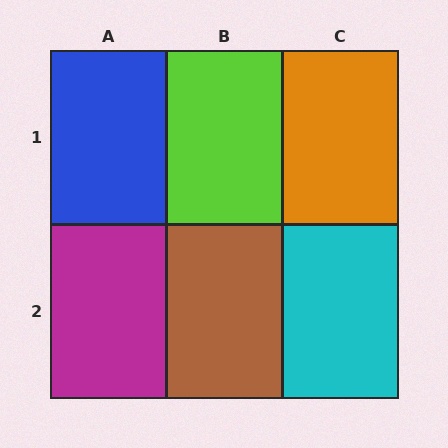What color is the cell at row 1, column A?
Blue.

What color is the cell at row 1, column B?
Lime.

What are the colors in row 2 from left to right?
Magenta, brown, cyan.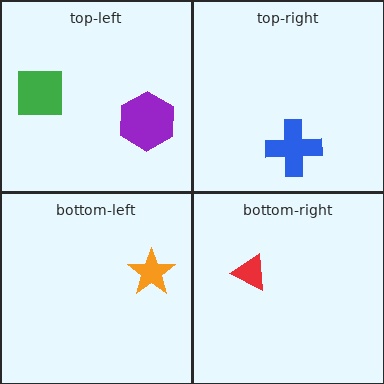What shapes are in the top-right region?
The blue cross.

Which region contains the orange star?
The bottom-left region.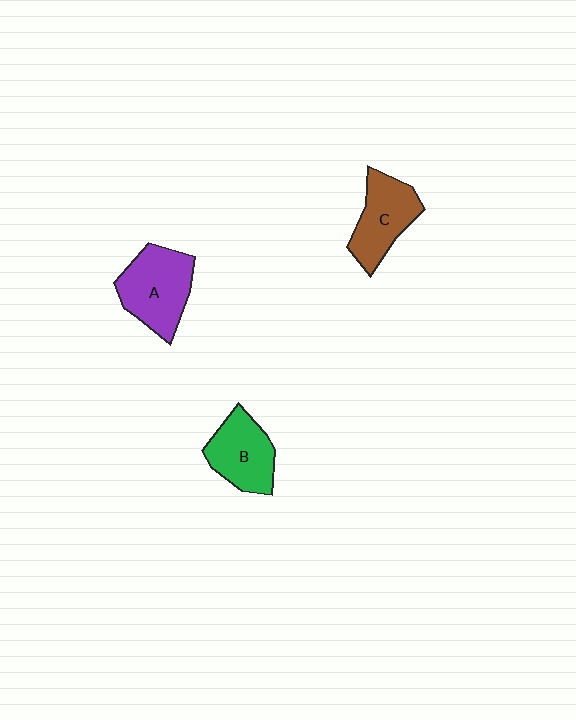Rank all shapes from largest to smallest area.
From largest to smallest: A (purple), C (brown), B (green).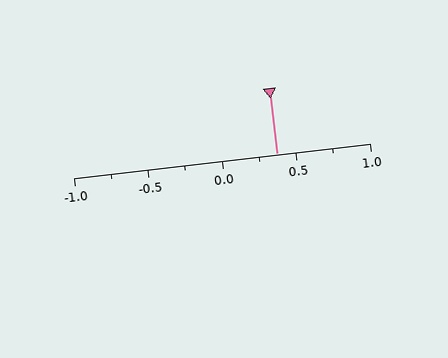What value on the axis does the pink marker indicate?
The marker indicates approximately 0.38.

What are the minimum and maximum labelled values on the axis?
The axis runs from -1.0 to 1.0.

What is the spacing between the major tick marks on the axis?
The major ticks are spaced 0.5 apart.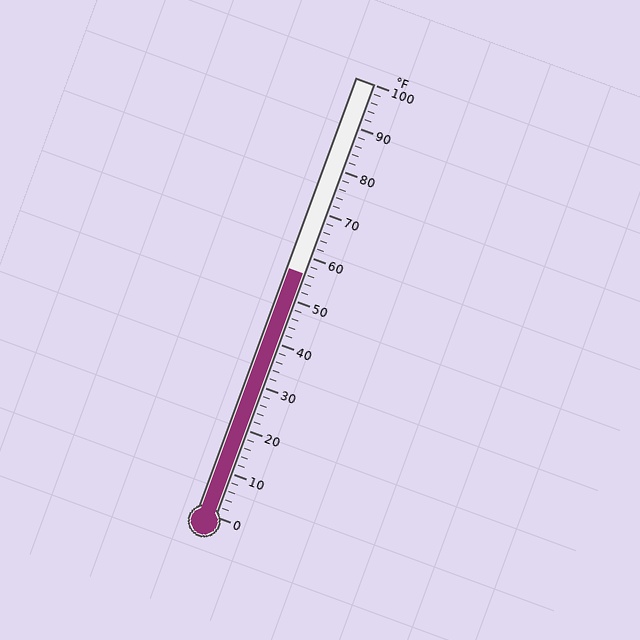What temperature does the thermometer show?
The thermometer shows approximately 56°F.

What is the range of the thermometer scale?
The thermometer scale ranges from 0°F to 100°F.